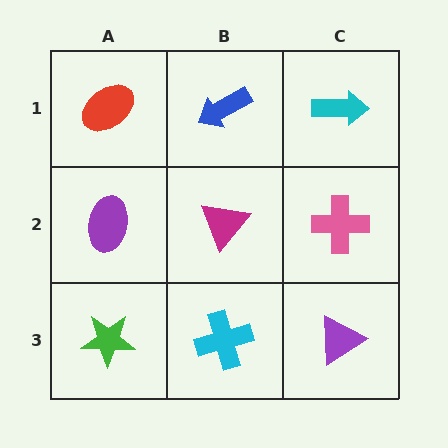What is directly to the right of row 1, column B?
A cyan arrow.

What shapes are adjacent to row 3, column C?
A pink cross (row 2, column C), a cyan cross (row 3, column B).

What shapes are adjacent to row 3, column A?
A purple ellipse (row 2, column A), a cyan cross (row 3, column B).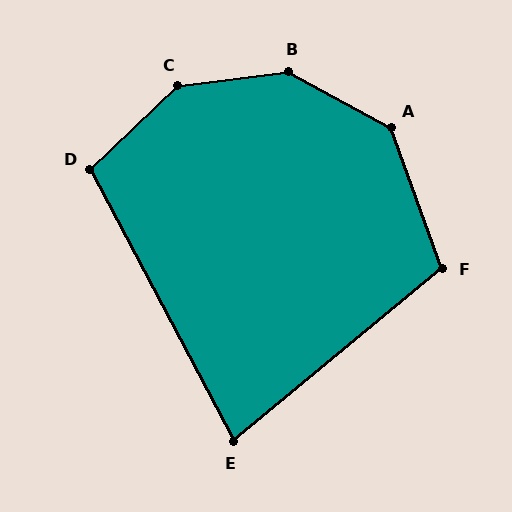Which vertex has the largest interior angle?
B, at approximately 144 degrees.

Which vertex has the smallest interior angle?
E, at approximately 78 degrees.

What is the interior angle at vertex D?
Approximately 106 degrees (obtuse).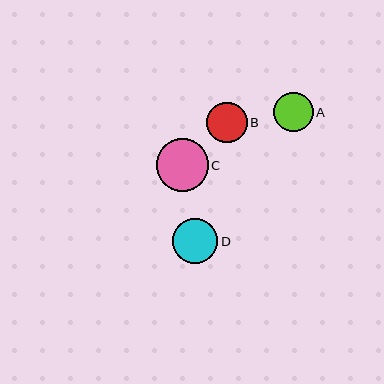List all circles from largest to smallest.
From largest to smallest: C, D, B, A.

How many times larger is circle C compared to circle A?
Circle C is approximately 1.3 times the size of circle A.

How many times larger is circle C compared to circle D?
Circle C is approximately 1.1 times the size of circle D.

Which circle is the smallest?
Circle A is the smallest with a size of approximately 39 pixels.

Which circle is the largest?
Circle C is the largest with a size of approximately 52 pixels.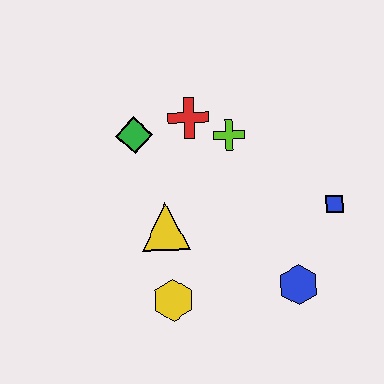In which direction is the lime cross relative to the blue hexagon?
The lime cross is above the blue hexagon.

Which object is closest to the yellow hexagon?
The yellow triangle is closest to the yellow hexagon.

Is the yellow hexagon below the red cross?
Yes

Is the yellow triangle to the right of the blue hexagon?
No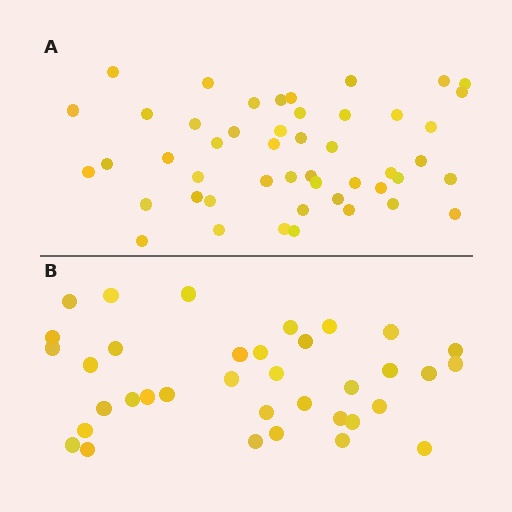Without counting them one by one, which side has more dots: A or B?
Region A (the top region) has more dots.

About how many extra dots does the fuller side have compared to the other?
Region A has roughly 12 or so more dots than region B.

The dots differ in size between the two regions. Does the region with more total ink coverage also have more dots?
No. Region B has more total ink coverage because its dots are larger, but region A actually contains more individual dots. Total area can be misleading — the number of items is what matters here.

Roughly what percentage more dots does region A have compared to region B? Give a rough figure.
About 35% more.